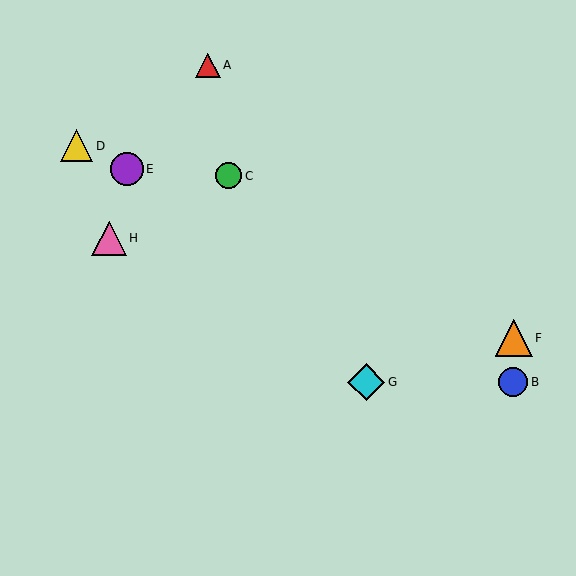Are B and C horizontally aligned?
No, B is at y≈382 and C is at y≈176.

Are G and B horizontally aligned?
Yes, both are at y≈382.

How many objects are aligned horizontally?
2 objects (B, G) are aligned horizontally.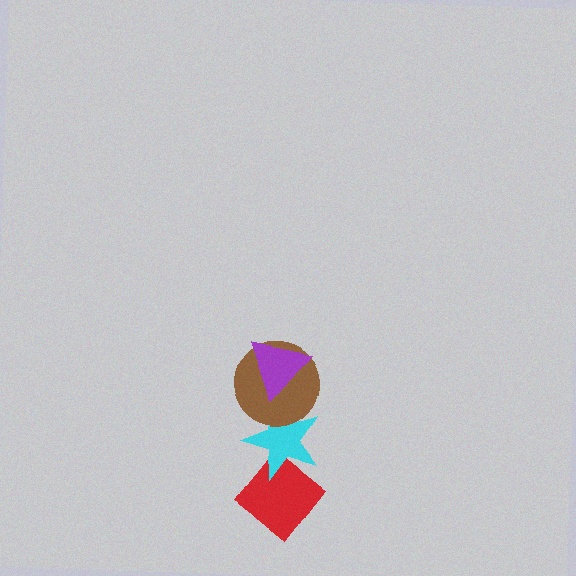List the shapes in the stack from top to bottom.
From top to bottom: the purple triangle, the brown circle, the cyan star, the red diamond.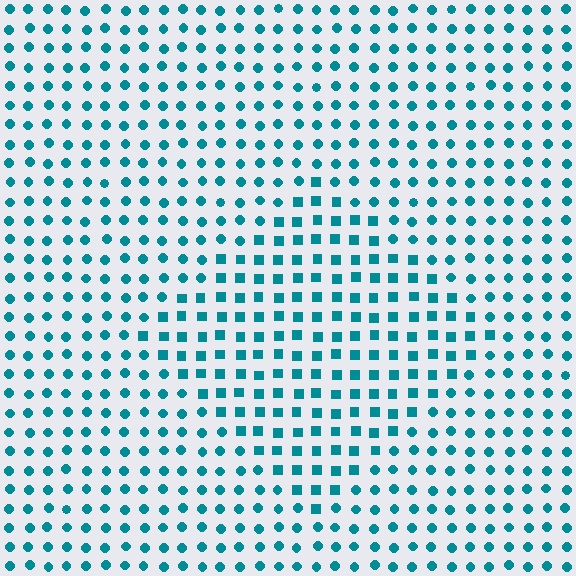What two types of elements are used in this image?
The image uses squares inside the diamond region and circles outside it.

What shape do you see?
I see a diamond.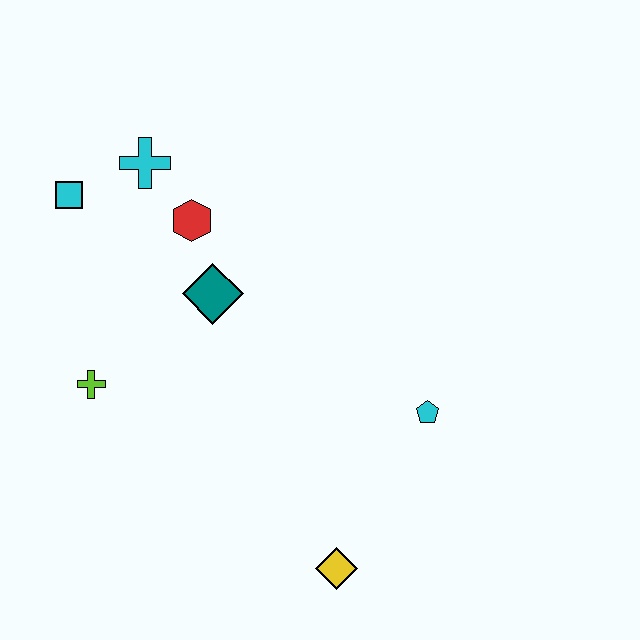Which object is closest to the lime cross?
The teal diamond is closest to the lime cross.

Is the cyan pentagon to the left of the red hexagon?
No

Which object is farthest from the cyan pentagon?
The cyan square is farthest from the cyan pentagon.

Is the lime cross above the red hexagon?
No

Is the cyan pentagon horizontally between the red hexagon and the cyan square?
No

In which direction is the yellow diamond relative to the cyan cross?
The yellow diamond is below the cyan cross.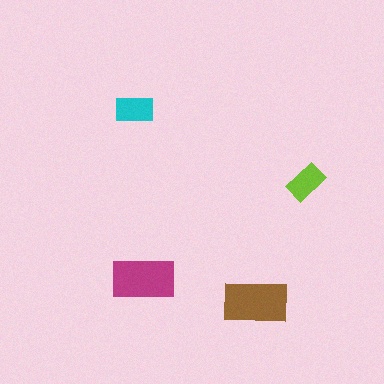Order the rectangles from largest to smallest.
the brown one, the magenta one, the cyan one, the lime one.